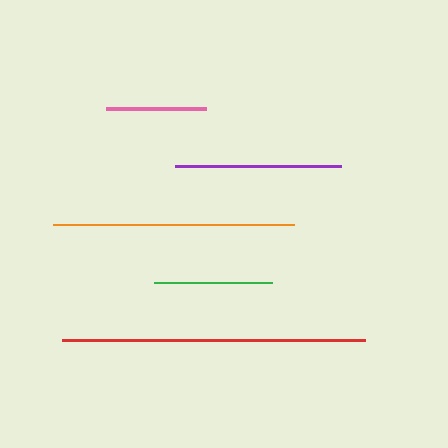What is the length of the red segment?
The red segment is approximately 303 pixels long.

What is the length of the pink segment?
The pink segment is approximately 100 pixels long.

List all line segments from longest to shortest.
From longest to shortest: red, orange, purple, green, pink.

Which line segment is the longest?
The red line is the longest at approximately 303 pixels.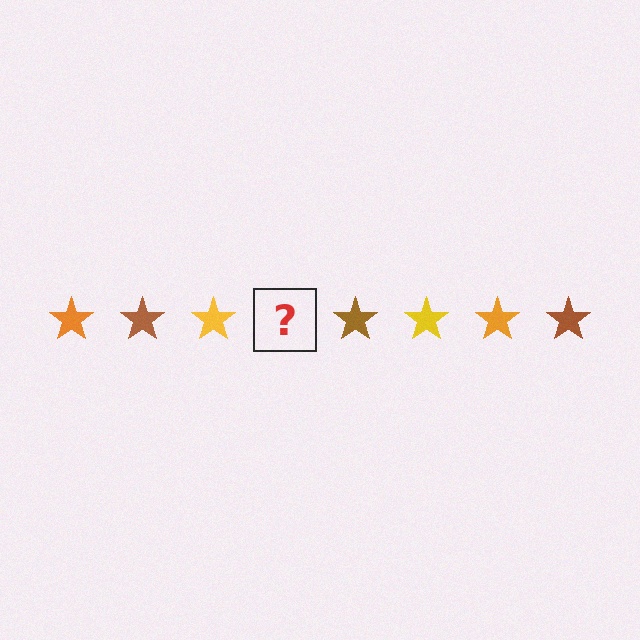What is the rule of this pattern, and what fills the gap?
The rule is that the pattern cycles through orange, brown, yellow stars. The gap should be filled with an orange star.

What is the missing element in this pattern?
The missing element is an orange star.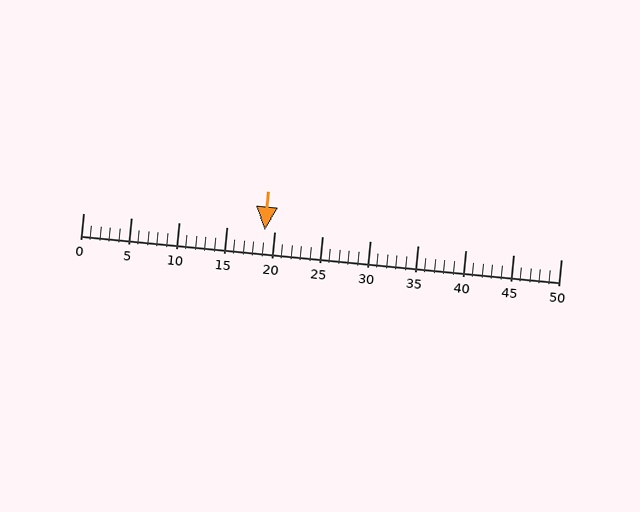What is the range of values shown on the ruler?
The ruler shows values from 0 to 50.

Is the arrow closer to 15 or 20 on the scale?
The arrow is closer to 20.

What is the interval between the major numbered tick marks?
The major tick marks are spaced 5 units apart.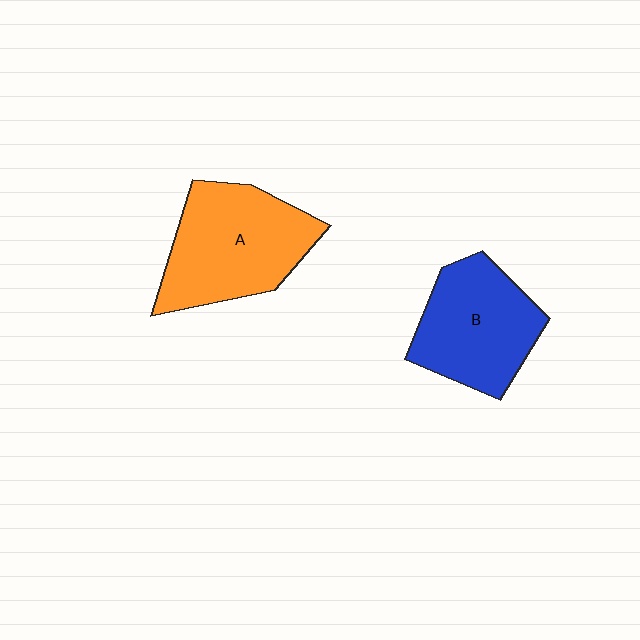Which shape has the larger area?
Shape A (orange).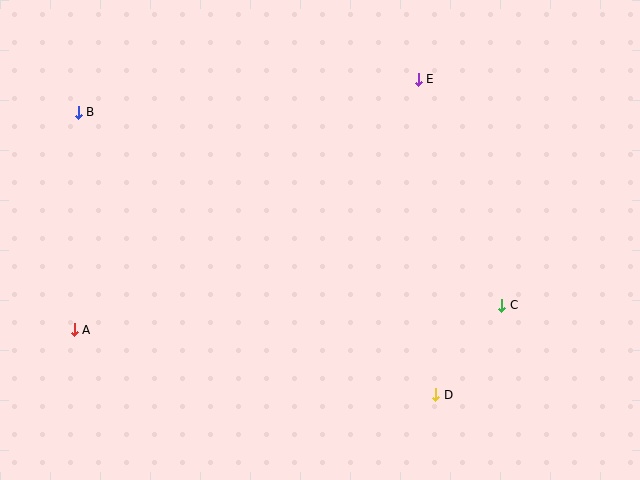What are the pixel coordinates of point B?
Point B is at (78, 112).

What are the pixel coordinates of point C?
Point C is at (502, 305).